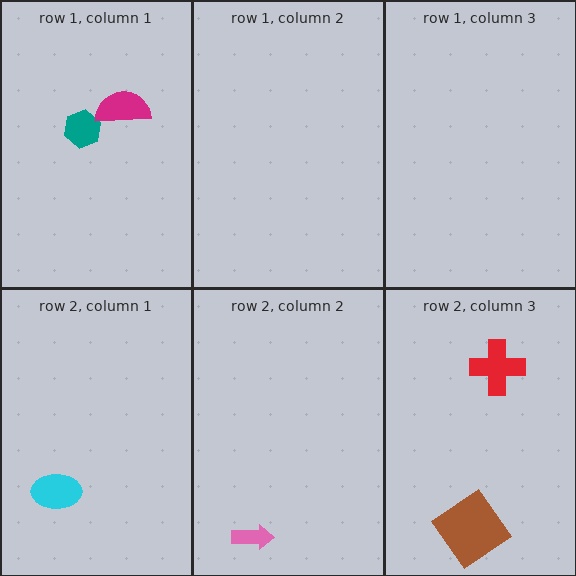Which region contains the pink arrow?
The row 2, column 2 region.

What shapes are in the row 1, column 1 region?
The teal hexagon, the magenta semicircle.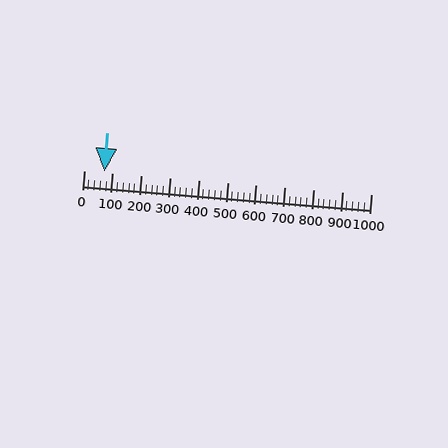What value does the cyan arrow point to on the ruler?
The cyan arrow points to approximately 71.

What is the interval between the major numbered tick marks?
The major tick marks are spaced 100 units apart.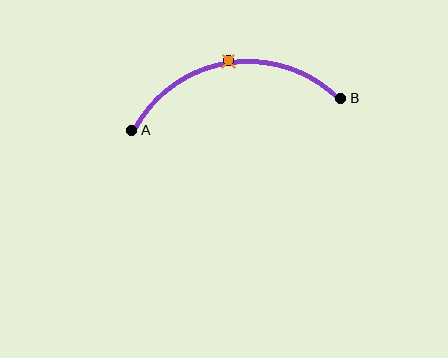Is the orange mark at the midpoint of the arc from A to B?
Yes. The orange mark lies on the arc at equal arc-length from both A and B — it is the arc midpoint.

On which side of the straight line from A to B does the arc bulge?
The arc bulges above the straight line connecting A and B.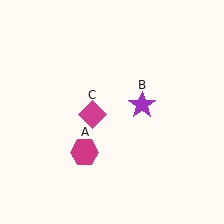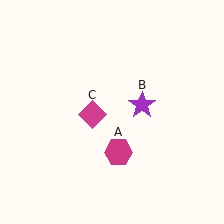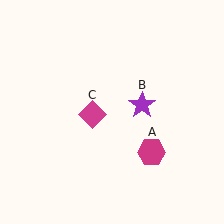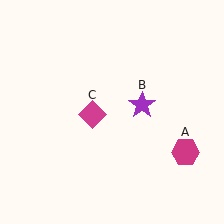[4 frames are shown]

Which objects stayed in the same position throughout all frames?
Purple star (object B) and magenta diamond (object C) remained stationary.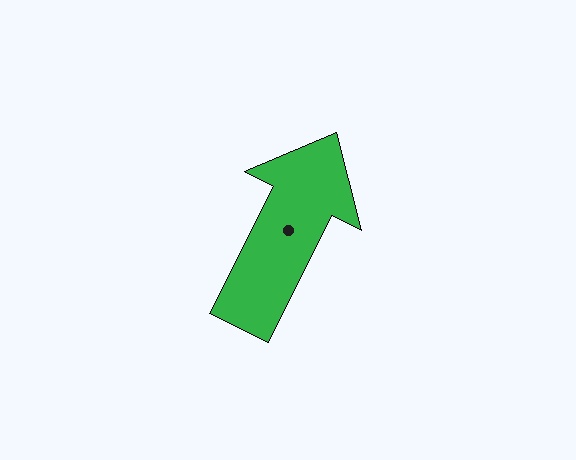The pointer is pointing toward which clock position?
Roughly 1 o'clock.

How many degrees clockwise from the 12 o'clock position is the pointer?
Approximately 27 degrees.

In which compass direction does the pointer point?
Northeast.